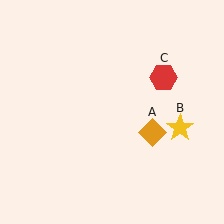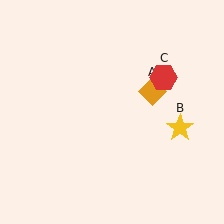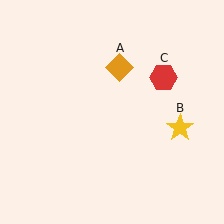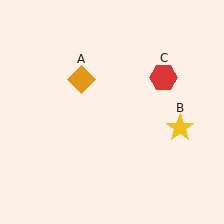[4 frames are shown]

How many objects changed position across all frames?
1 object changed position: orange diamond (object A).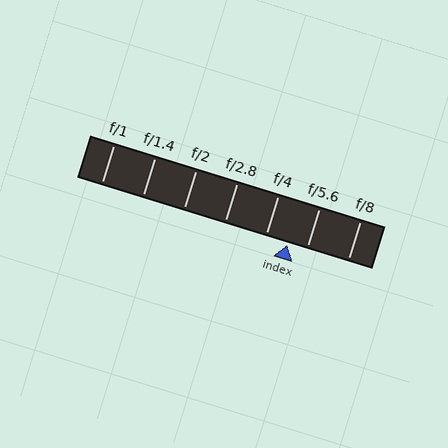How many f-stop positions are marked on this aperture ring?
There are 7 f-stop positions marked.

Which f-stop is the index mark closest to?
The index mark is closest to f/5.6.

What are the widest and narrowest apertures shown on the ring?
The widest aperture shown is f/1 and the narrowest is f/8.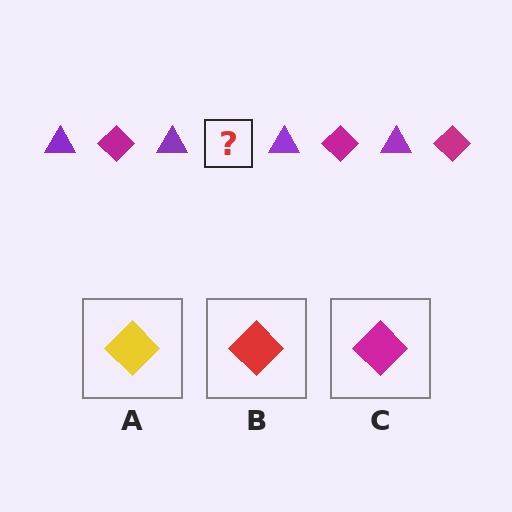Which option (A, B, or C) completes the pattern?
C.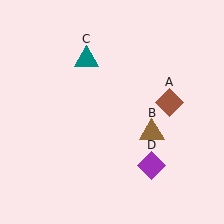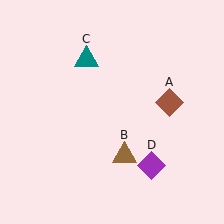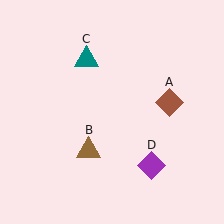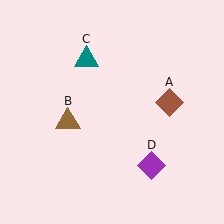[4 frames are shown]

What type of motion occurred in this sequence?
The brown triangle (object B) rotated clockwise around the center of the scene.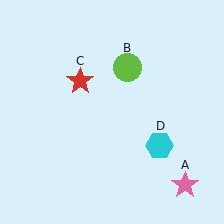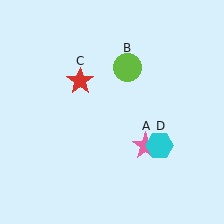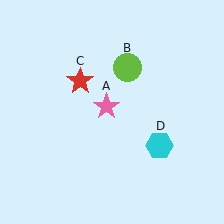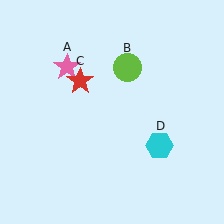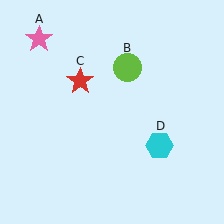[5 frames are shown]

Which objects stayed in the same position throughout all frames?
Lime circle (object B) and red star (object C) and cyan hexagon (object D) remained stationary.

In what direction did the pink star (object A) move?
The pink star (object A) moved up and to the left.